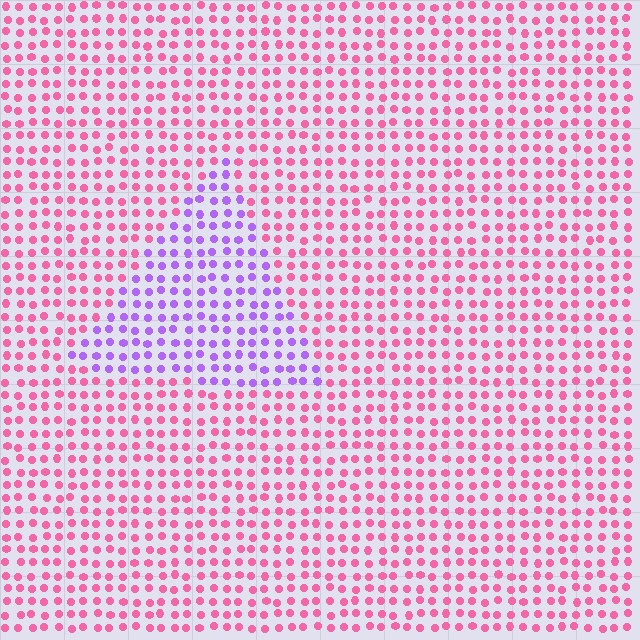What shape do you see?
I see a triangle.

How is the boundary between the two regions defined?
The boundary is defined purely by a slight shift in hue (about 60 degrees). Spacing, size, and orientation are identical on both sides.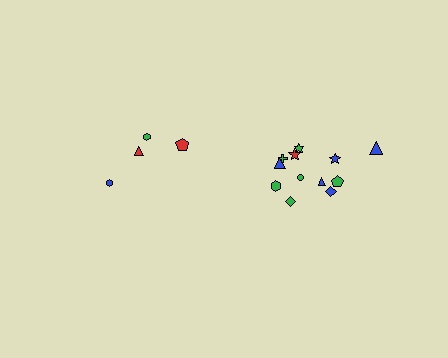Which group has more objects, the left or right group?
The right group.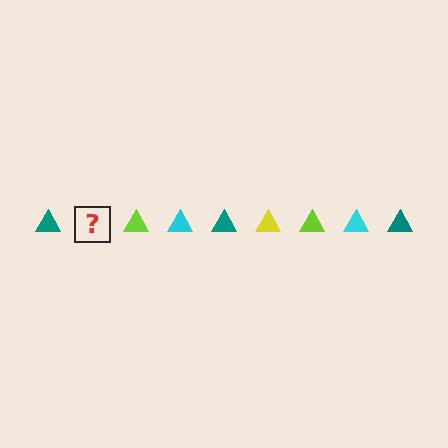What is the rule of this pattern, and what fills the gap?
The rule is that the pattern cycles through teal, yellow, lime, cyan triangles. The gap should be filled with a yellow triangle.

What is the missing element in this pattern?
The missing element is a yellow triangle.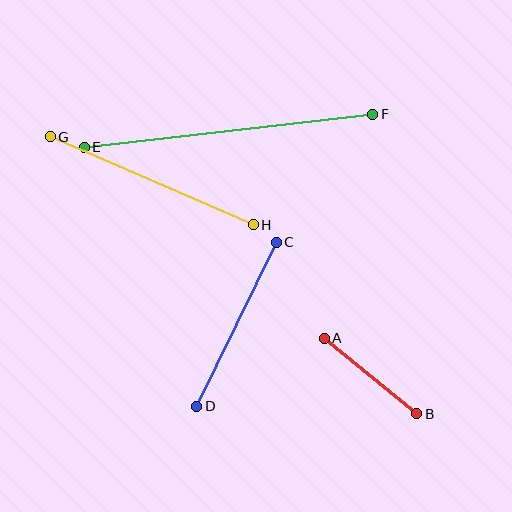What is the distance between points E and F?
The distance is approximately 290 pixels.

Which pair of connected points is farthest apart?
Points E and F are farthest apart.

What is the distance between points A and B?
The distance is approximately 119 pixels.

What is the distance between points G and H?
The distance is approximately 221 pixels.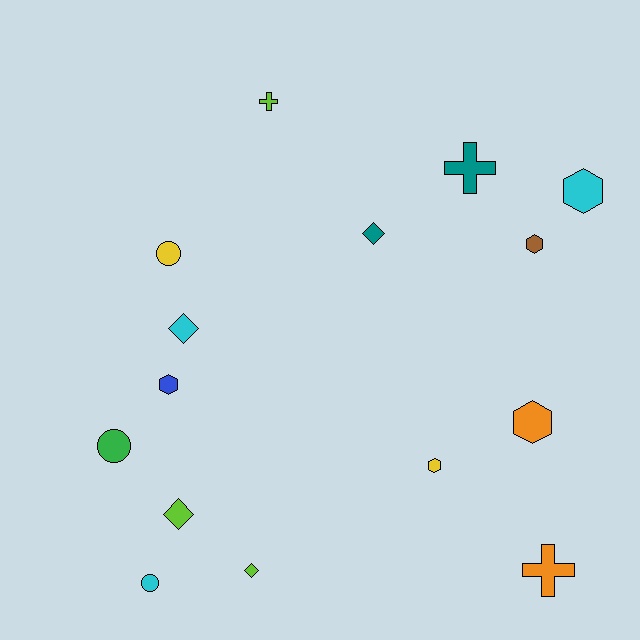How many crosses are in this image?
There are 3 crosses.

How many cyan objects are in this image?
There are 3 cyan objects.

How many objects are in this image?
There are 15 objects.